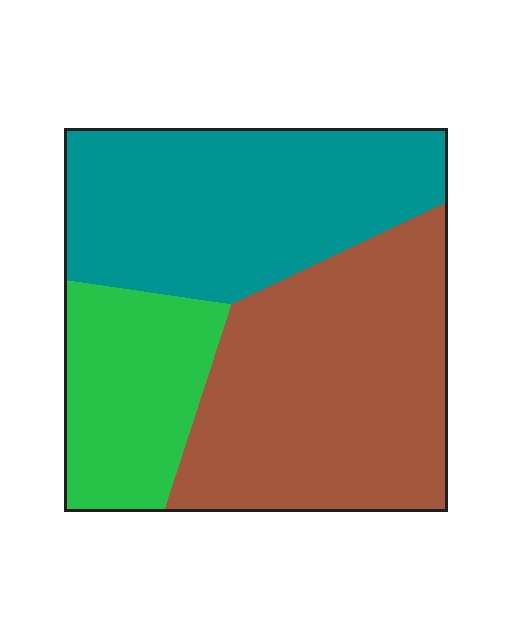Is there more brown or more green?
Brown.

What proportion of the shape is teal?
Teal takes up between a third and a half of the shape.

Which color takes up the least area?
Green, at roughly 20%.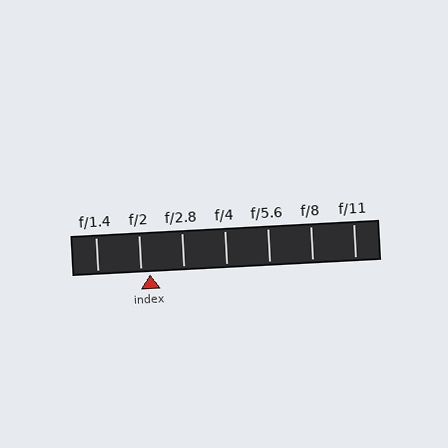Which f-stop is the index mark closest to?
The index mark is closest to f/2.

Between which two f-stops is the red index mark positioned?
The index mark is between f/2 and f/2.8.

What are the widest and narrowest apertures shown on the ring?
The widest aperture shown is f/1.4 and the narrowest is f/11.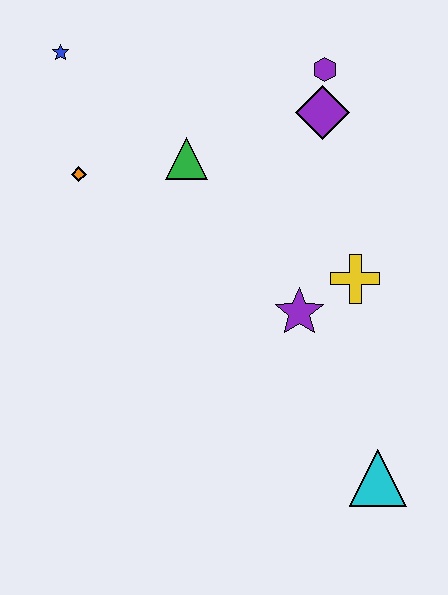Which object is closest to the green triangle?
The orange diamond is closest to the green triangle.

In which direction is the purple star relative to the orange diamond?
The purple star is to the right of the orange diamond.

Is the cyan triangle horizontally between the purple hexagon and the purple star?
No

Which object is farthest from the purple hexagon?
The cyan triangle is farthest from the purple hexagon.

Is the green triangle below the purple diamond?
Yes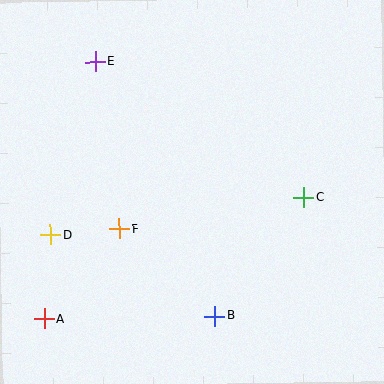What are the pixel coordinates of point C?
Point C is at (304, 198).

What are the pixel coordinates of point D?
Point D is at (50, 235).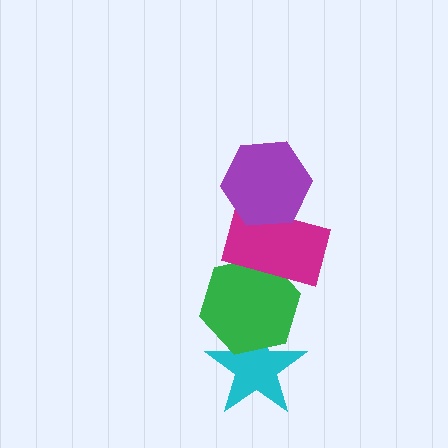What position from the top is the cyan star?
The cyan star is 4th from the top.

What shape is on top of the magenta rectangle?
The purple hexagon is on top of the magenta rectangle.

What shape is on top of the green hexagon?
The magenta rectangle is on top of the green hexagon.